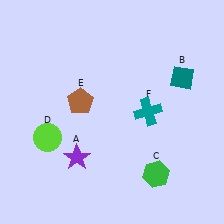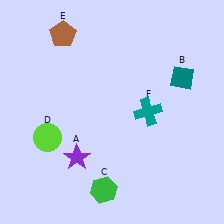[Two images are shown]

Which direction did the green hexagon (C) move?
The green hexagon (C) moved left.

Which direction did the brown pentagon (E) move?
The brown pentagon (E) moved up.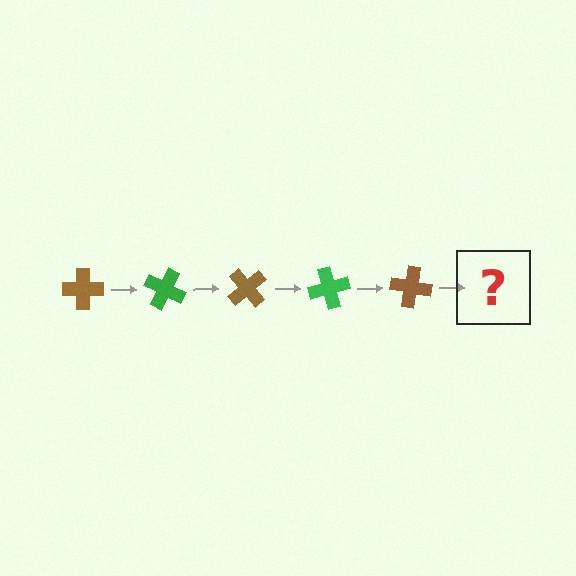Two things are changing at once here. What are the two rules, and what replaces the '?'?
The two rules are that it rotates 25 degrees each step and the color cycles through brown and green. The '?' should be a green cross, rotated 125 degrees from the start.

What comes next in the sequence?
The next element should be a green cross, rotated 125 degrees from the start.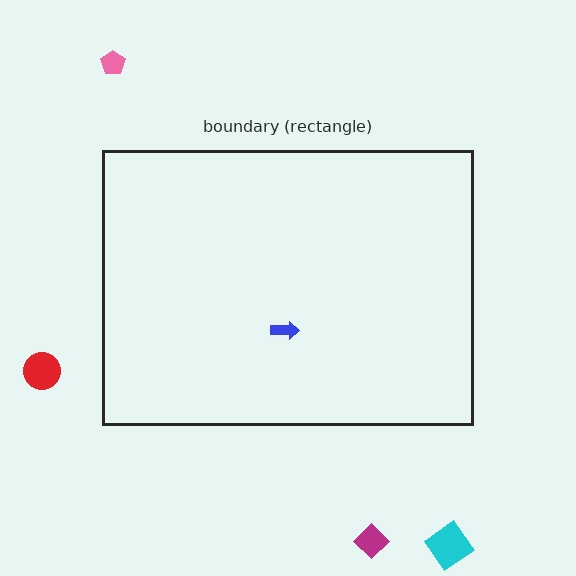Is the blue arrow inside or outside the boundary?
Inside.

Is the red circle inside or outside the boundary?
Outside.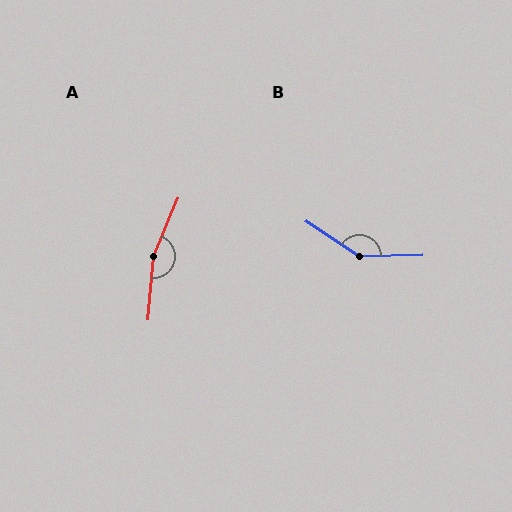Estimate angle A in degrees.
Approximately 162 degrees.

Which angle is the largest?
A, at approximately 162 degrees.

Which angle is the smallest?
B, at approximately 145 degrees.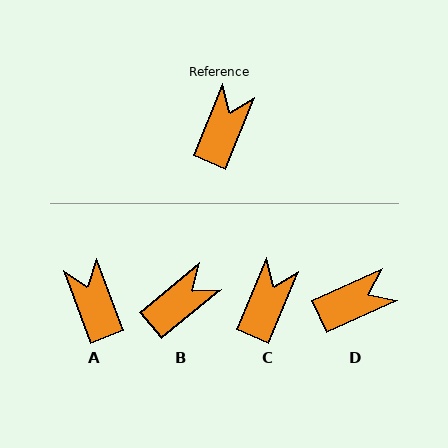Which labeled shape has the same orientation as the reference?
C.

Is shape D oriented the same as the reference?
No, it is off by about 43 degrees.